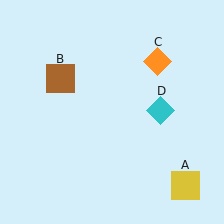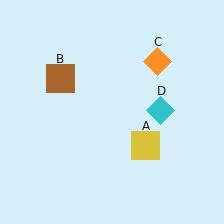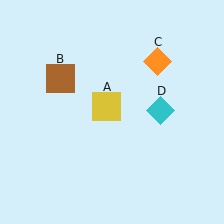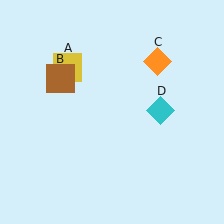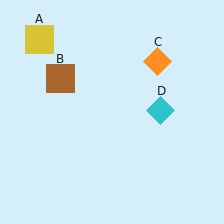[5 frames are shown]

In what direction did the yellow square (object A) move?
The yellow square (object A) moved up and to the left.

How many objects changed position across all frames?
1 object changed position: yellow square (object A).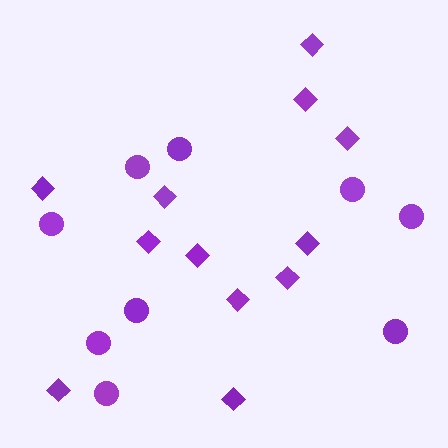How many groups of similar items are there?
There are 2 groups: one group of diamonds (12) and one group of circles (9).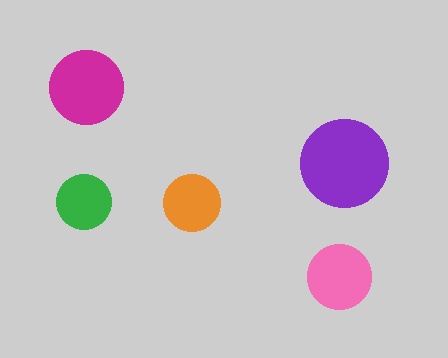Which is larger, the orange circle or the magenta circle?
The magenta one.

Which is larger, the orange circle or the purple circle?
The purple one.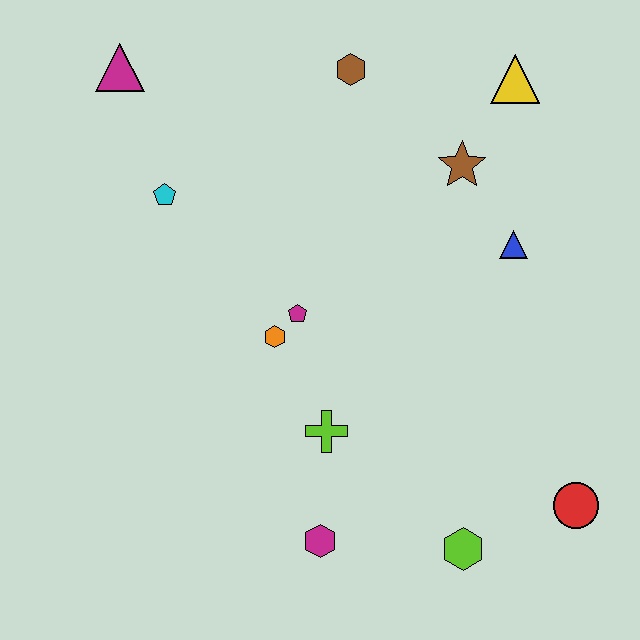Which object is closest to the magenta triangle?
The cyan pentagon is closest to the magenta triangle.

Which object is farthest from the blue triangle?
The magenta triangle is farthest from the blue triangle.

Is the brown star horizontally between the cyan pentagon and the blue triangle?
Yes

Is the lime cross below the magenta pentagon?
Yes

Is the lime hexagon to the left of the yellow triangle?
Yes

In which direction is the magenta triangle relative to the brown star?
The magenta triangle is to the left of the brown star.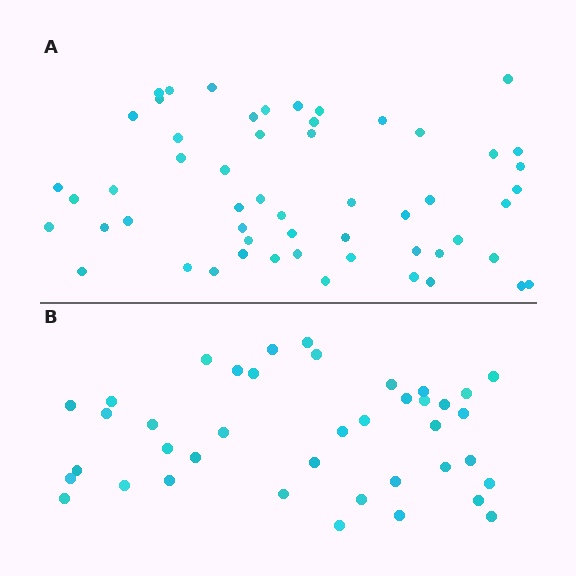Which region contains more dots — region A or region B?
Region A (the top region) has more dots.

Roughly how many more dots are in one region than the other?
Region A has approximately 15 more dots than region B.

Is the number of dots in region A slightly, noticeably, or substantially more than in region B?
Region A has noticeably more, but not dramatically so. The ratio is roughly 1.4 to 1.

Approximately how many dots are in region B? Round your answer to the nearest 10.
About 40 dots.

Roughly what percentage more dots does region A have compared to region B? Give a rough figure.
About 40% more.